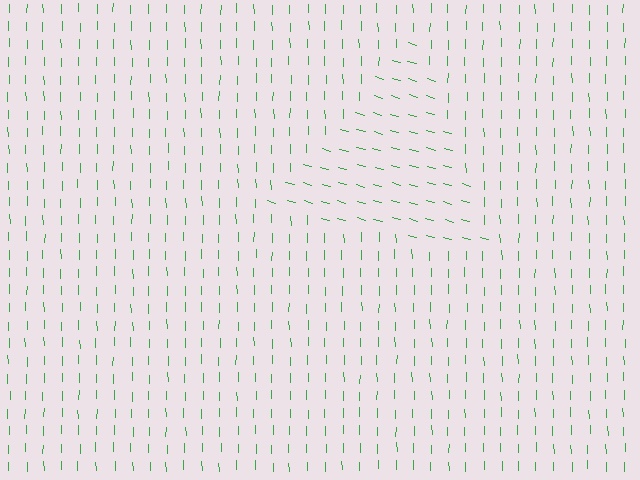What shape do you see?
I see a triangle.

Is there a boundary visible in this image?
Yes, there is a texture boundary formed by a change in line orientation.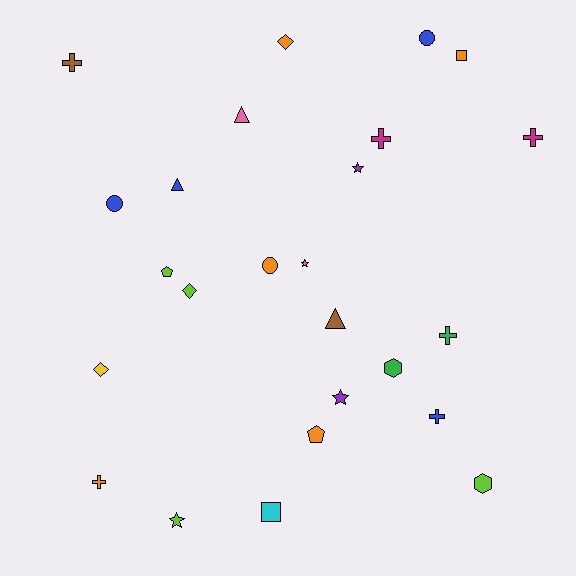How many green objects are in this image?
There are 2 green objects.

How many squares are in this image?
There are 2 squares.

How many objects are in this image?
There are 25 objects.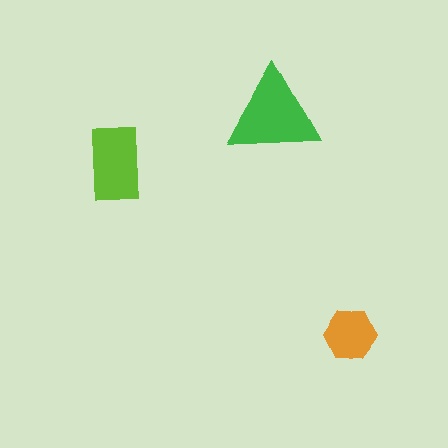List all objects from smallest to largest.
The orange hexagon, the lime rectangle, the green triangle.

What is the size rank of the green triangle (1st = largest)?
1st.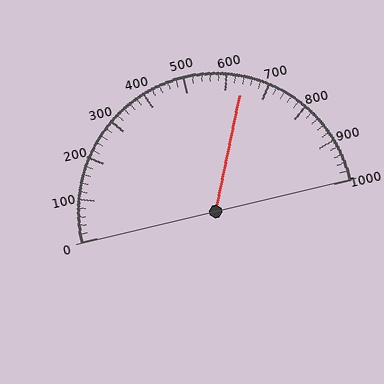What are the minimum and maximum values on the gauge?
The gauge ranges from 0 to 1000.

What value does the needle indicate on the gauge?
The needle indicates approximately 640.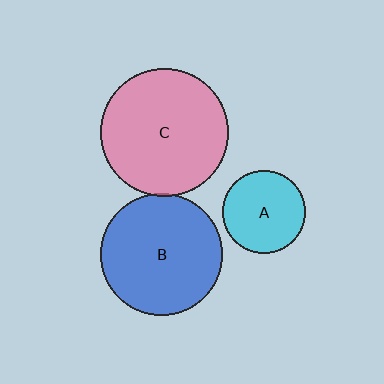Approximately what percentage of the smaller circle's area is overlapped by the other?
Approximately 5%.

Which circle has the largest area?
Circle C (pink).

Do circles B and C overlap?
Yes.